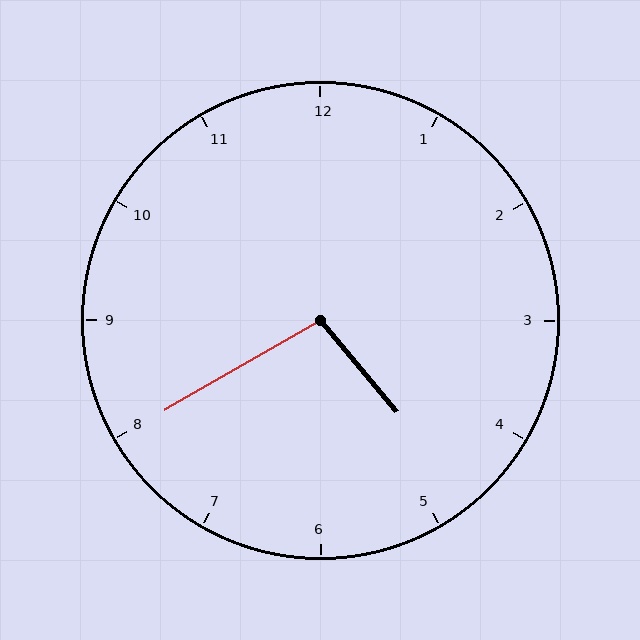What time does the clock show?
4:40.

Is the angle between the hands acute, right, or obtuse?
It is obtuse.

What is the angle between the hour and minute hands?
Approximately 100 degrees.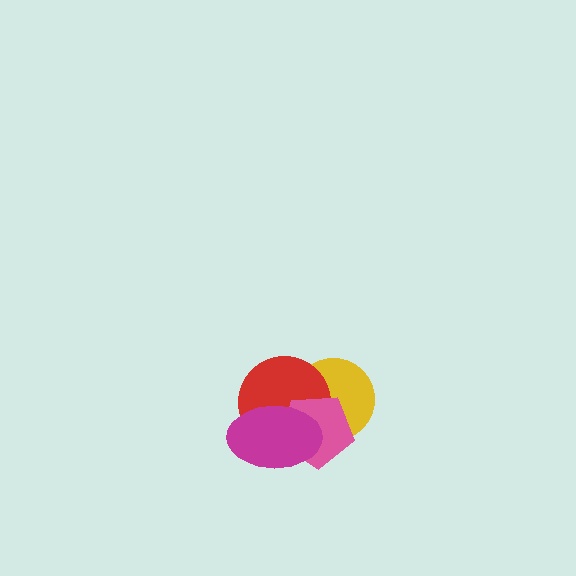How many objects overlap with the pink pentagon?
3 objects overlap with the pink pentagon.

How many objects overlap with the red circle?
3 objects overlap with the red circle.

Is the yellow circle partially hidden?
Yes, it is partially covered by another shape.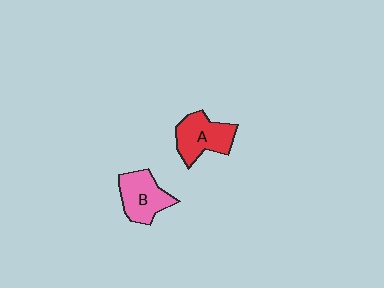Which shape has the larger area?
Shape A (red).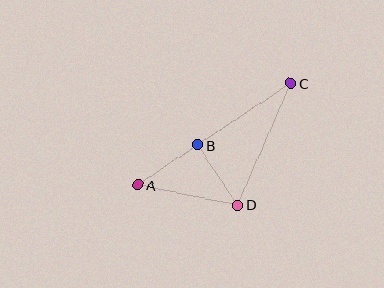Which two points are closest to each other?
Points A and B are closest to each other.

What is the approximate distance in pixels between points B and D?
The distance between B and D is approximately 72 pixels.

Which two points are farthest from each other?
Points A and C are farthest from each other.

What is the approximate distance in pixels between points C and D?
The distance between C and D is approximately 133 pixels.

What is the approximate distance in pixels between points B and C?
The distance between B and C is approximately 112 pixels.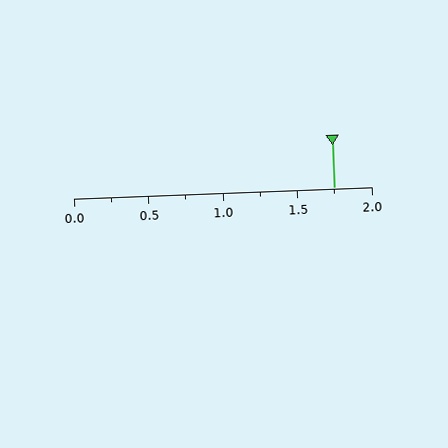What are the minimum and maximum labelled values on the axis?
The axis runs from 0.0 to 2.0.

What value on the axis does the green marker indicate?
The marker indicates approximately 1.75.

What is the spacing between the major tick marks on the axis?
The major ticks are spaced 0.5 apart.